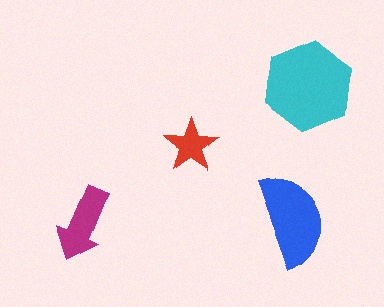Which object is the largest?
The cyan hexagon.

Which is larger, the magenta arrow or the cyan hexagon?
The cyan hexagon.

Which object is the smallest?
The red star.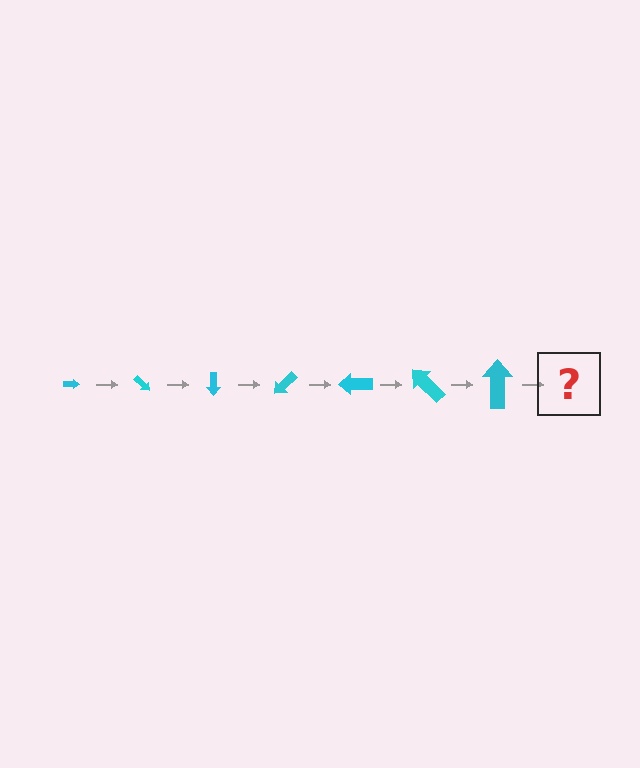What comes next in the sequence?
The next element should be an arrow, larger than the previous one and rotated 315 degrees from the start.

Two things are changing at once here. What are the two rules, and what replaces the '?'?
The two rules are that the arrow grows larger each step and it rotates 45 degrees each step. The '?' should be an arrow, larger than the previous one and rotated 315 degrees from the start.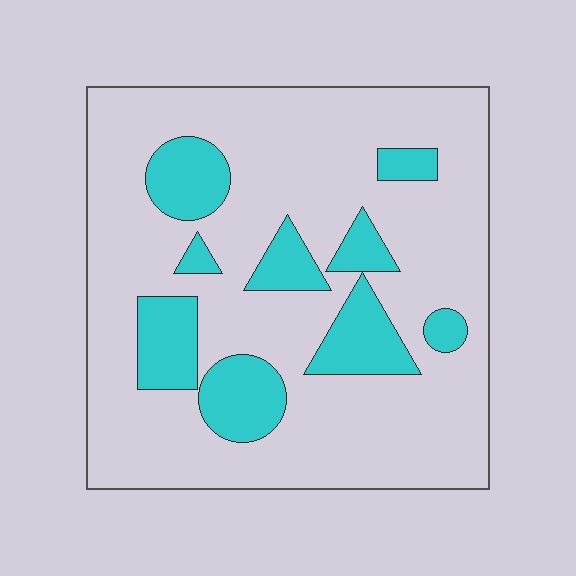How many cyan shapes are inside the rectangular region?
9.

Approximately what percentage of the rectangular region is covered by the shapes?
Approximately 20%.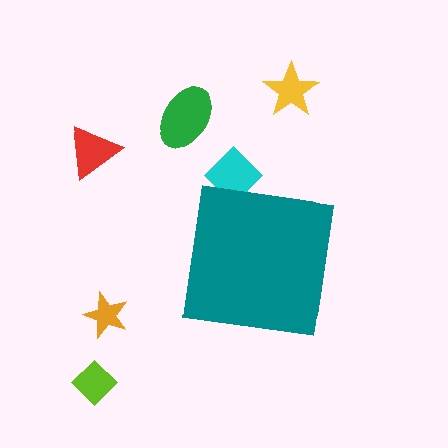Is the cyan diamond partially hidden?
Yes, the cyan diamond is partially hidden behind the teal square.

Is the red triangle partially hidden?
No, the red triangle is fully visible.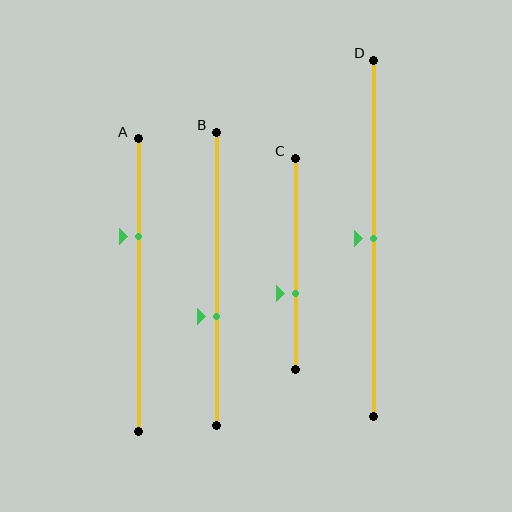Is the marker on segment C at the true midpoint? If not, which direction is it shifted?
No, the marker on segment C is shifted downward by about 14% of the segment length.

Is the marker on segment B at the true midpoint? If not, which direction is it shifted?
No, the marker on segment B is shifted downward by about 13% of the segment length.